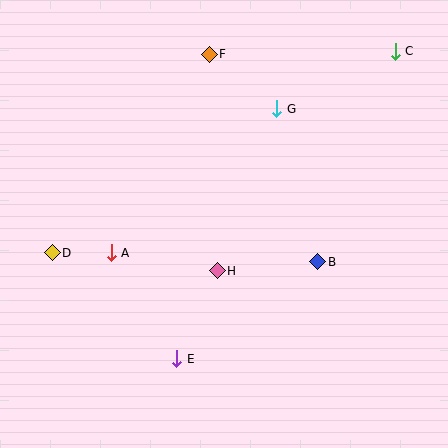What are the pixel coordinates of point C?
Point C is at (395, 51).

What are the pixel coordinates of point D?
Point D is at (52, 253).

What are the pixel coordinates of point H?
Point H is at (217, 271).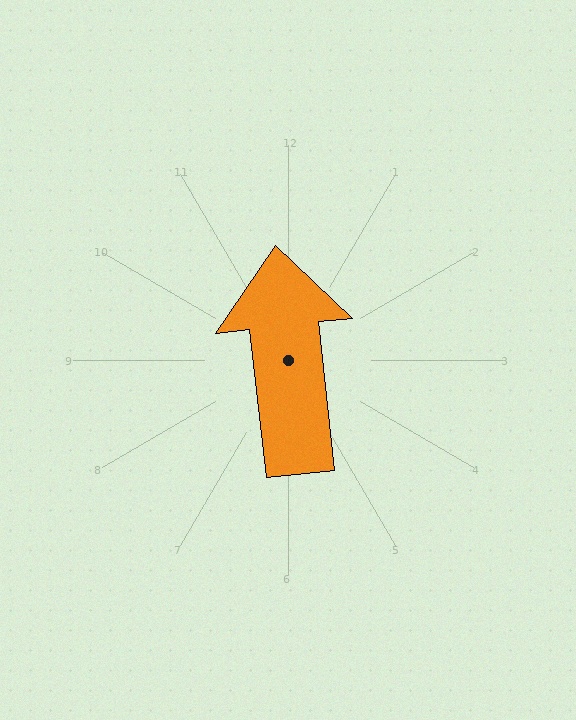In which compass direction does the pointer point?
North.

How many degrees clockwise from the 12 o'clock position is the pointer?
Approximately 354 degrees.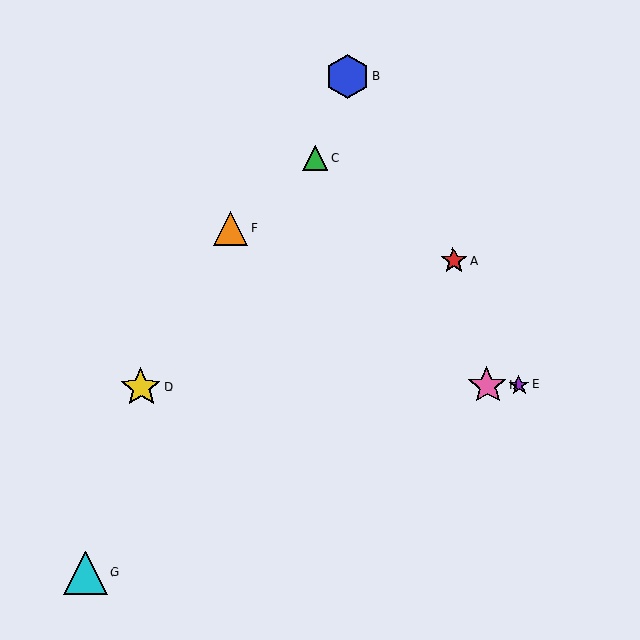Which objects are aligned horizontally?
Objects D, E, H are aligned horizontally.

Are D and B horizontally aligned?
No, D is at y≈388 and B is at y≈76.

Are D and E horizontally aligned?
Yes, both are at y≈388.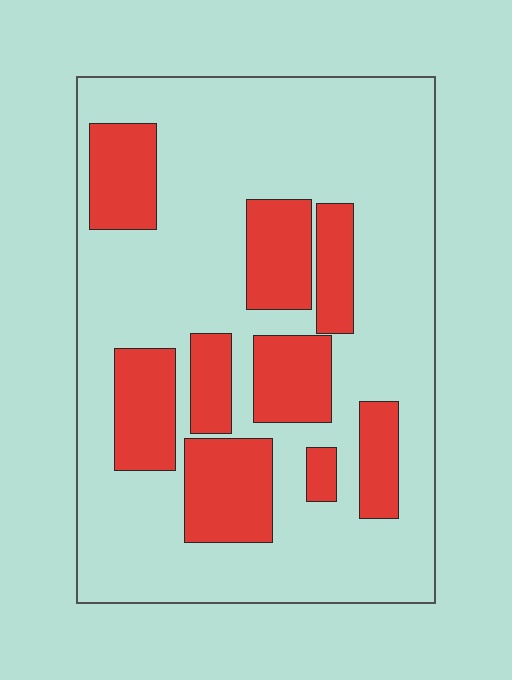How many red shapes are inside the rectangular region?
9.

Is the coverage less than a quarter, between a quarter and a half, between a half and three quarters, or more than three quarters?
Between a quarter and a half.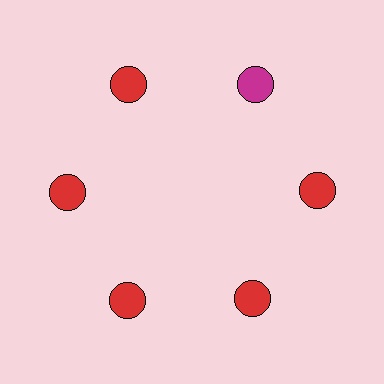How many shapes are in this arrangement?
There are 6 shapes arranged in a ring pattern.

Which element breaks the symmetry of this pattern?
The magenta circle at roughly the 1 o'clock position breaks the symmetry. All other shapes are red circles.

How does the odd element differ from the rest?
It has a different color: magenta instead of red.